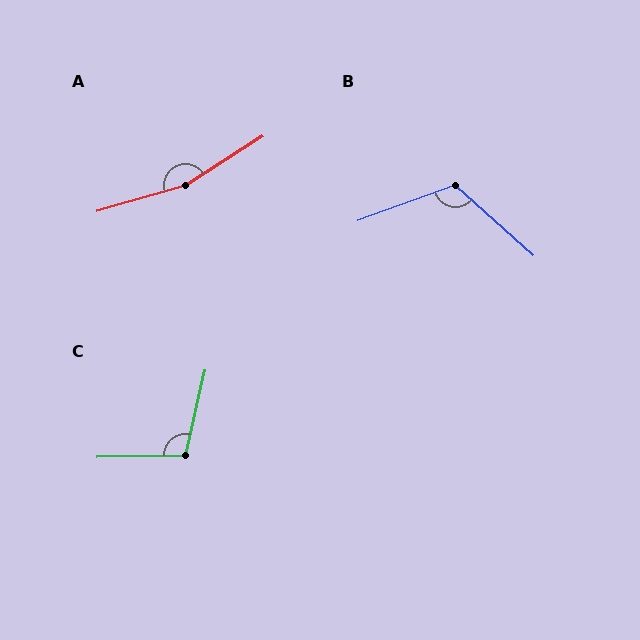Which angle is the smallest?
C, at approximately 104 degrees.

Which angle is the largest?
A, at approximately 163 degrees.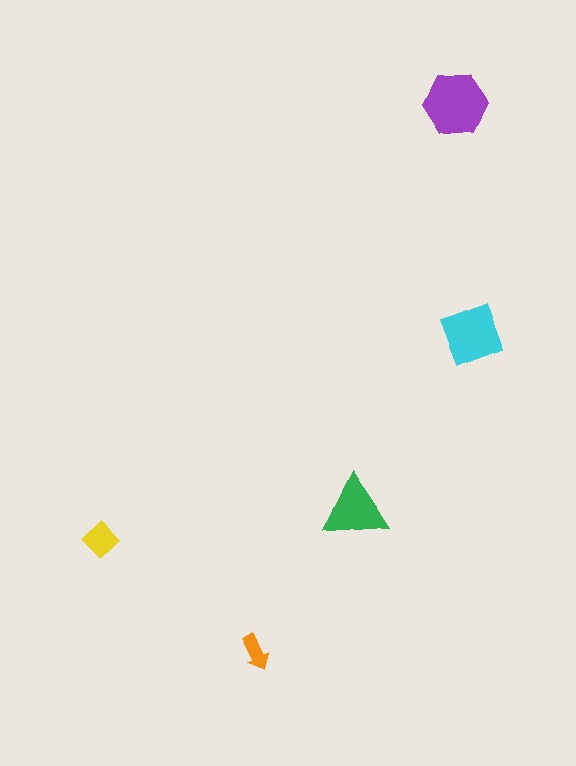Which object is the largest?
The purple hexagon.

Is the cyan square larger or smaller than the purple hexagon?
Smaller.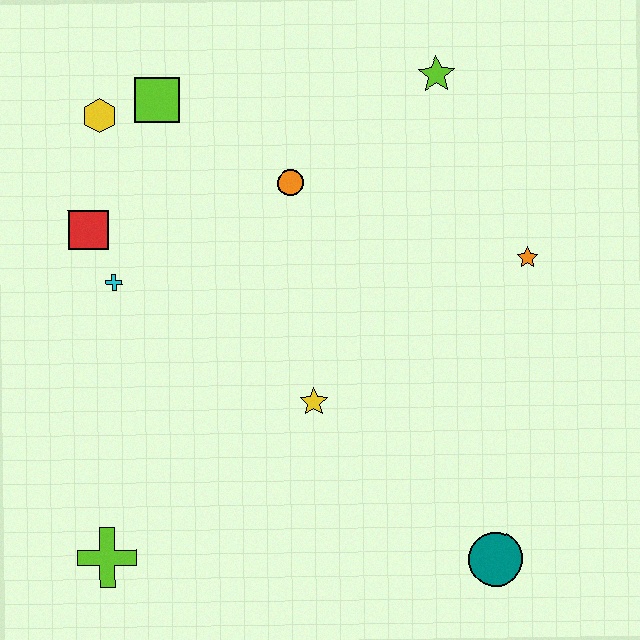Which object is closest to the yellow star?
The orange circle is closest to the yellow star.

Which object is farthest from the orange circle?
The teal circle is farthest from the orange circle.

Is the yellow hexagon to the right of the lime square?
No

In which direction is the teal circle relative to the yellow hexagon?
The teal circle is below the yellow hexagon.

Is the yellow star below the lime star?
Yes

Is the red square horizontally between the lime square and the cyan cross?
No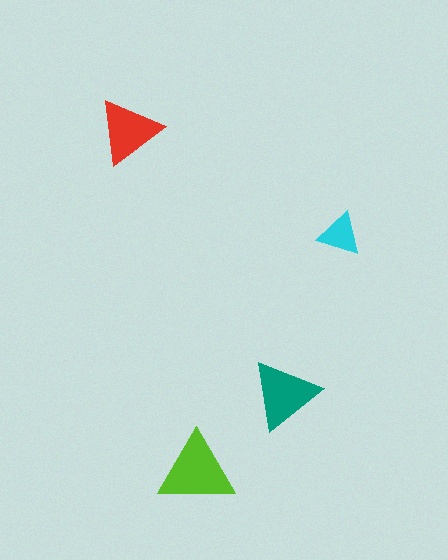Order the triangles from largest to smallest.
the lime one, the teal one, the red one, the cyan one.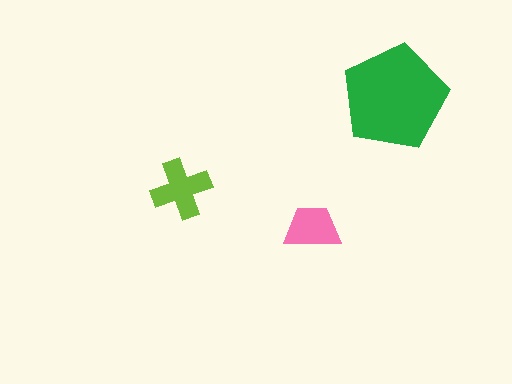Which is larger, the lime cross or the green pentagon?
The green pentagon.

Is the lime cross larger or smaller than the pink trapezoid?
Larger.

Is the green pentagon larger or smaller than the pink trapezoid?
Larger.